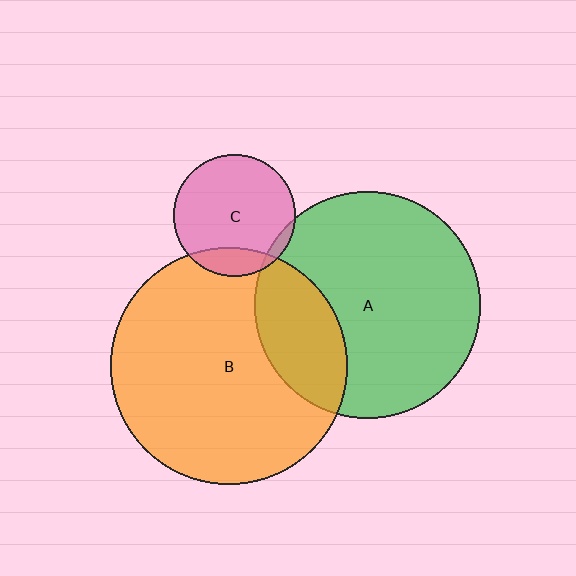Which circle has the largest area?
Circle B (orange).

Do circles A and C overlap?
Yes.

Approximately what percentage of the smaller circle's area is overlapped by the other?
Approximately 5%.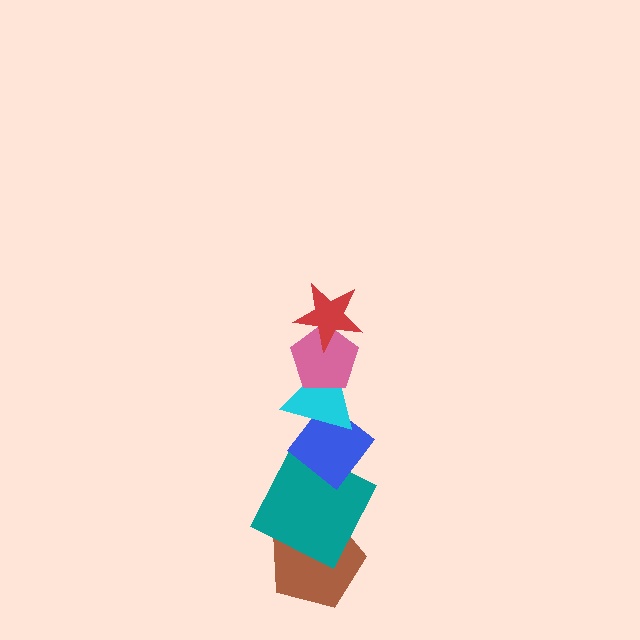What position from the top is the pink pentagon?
The pink pentagon is 2nd from the top.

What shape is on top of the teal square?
The blue diamond is on top of the teal square.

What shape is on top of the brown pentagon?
The teal square is on top of the brown pentagon.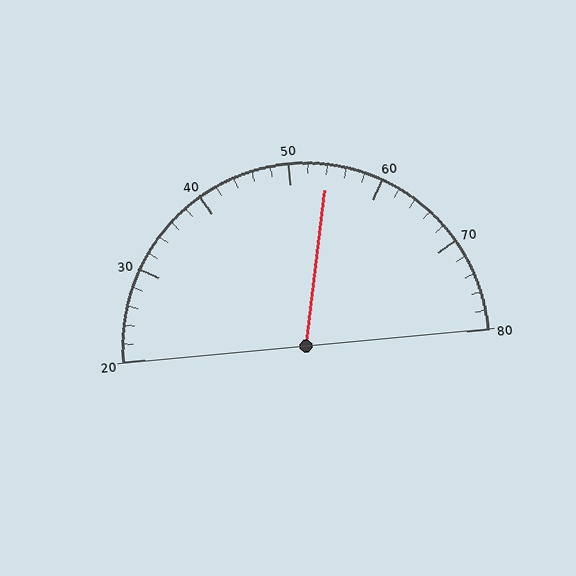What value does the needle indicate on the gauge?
The needle indicates approximately 54.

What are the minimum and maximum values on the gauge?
The gauge ranges from 20 to 80.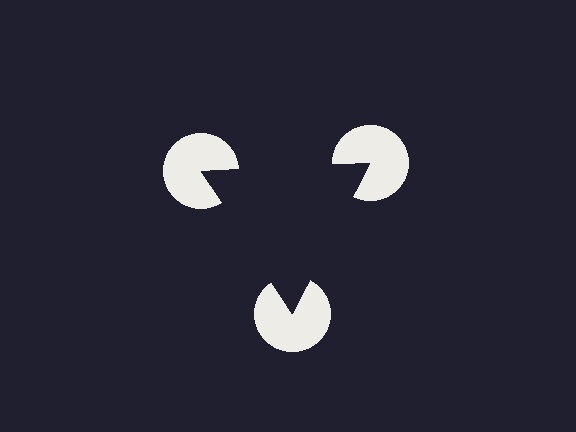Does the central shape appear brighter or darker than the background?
It typically appears slightly darker than the background, even though no actual brightness change is drawn.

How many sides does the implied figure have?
3 sides.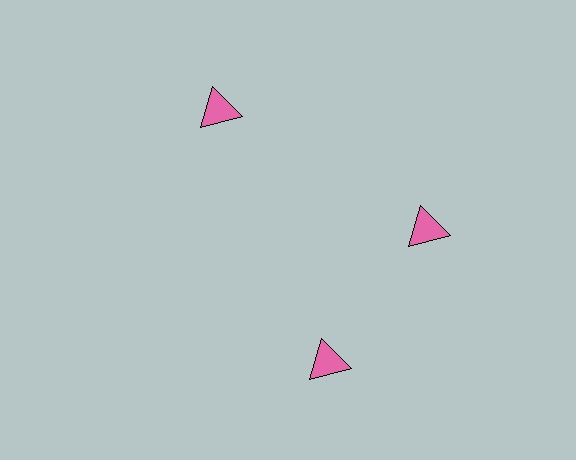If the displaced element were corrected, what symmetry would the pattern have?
It would have 3-fold rotational symmetry — the pattern would map onto itself every 120 degrees.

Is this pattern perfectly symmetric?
No. The 3 pink triangles are arranged in a ring, but one element near the 7 o'clock position is rotated out of alignment along the ring, breaking the 3-fold rotational symmetry.